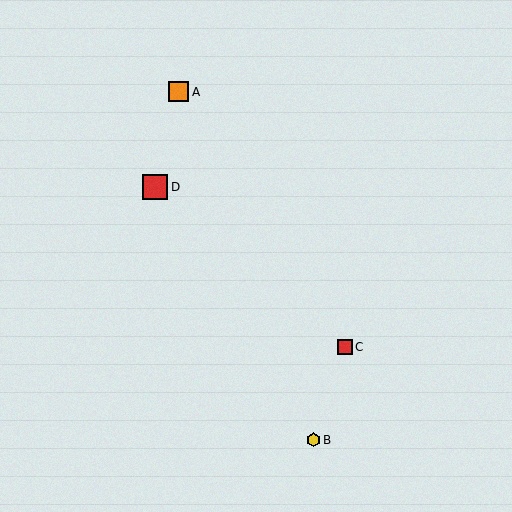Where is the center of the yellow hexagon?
The center of the yellow hexagon is at (313, 440).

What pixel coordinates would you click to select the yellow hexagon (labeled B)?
Click at (313, 440) to select the yellow hexagon B.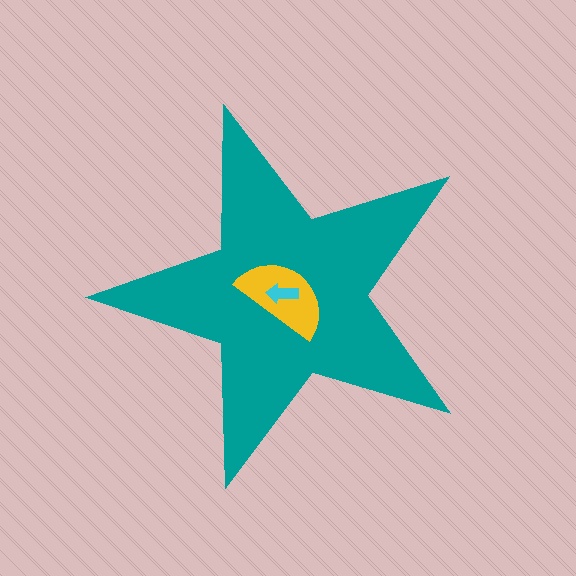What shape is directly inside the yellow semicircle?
The cyan arrow.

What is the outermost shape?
The teal star.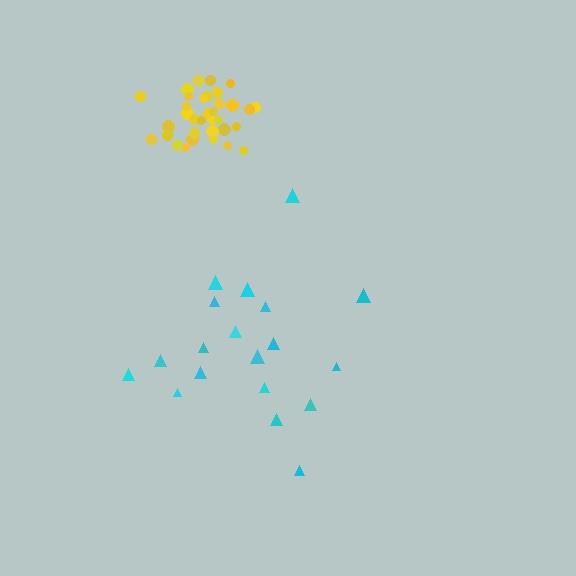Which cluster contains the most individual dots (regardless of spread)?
Yellow (34).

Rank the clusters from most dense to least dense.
yellow, cyan.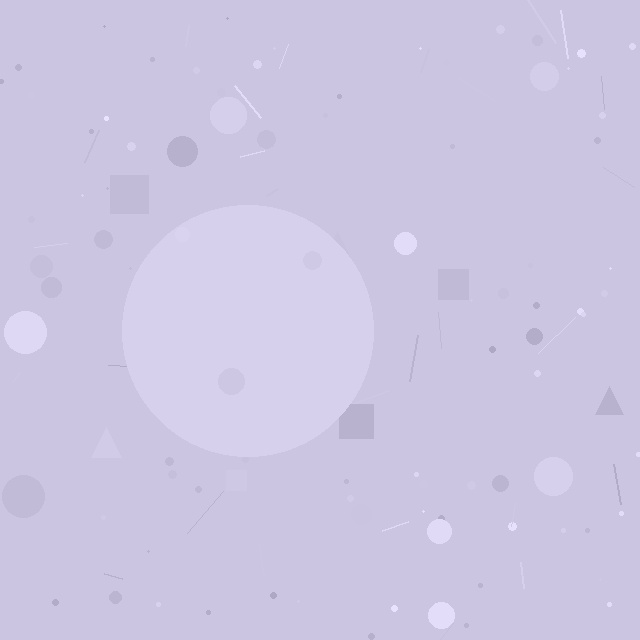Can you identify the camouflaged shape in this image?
The camouflaged shape is a circle.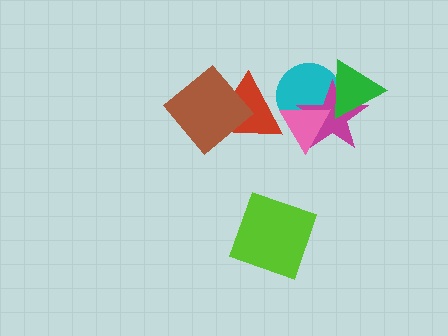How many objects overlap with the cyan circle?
4 objects overlap with the cyan circle.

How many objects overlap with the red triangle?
3 objects overlap with the red triangle.